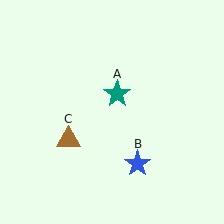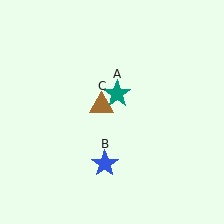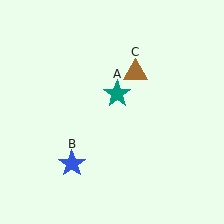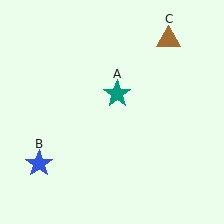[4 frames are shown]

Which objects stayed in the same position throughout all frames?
Teal star (object A) remained stationary.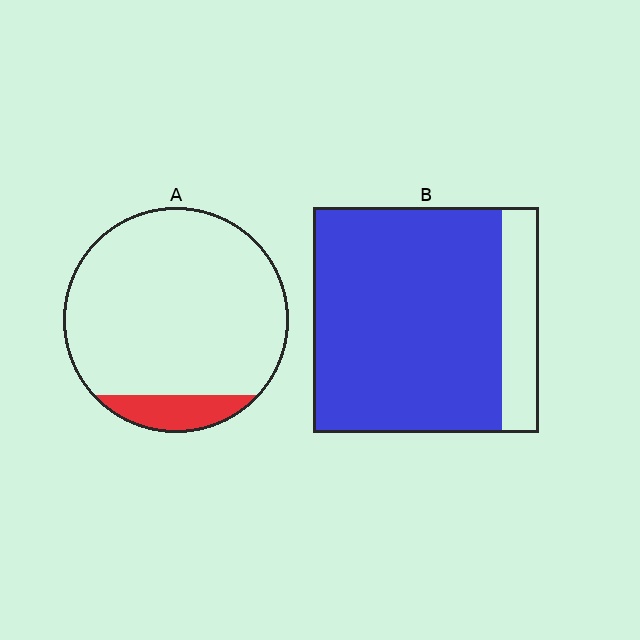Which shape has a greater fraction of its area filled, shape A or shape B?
Shape B.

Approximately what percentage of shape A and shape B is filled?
A is approximately 10% and B is approximately 85%.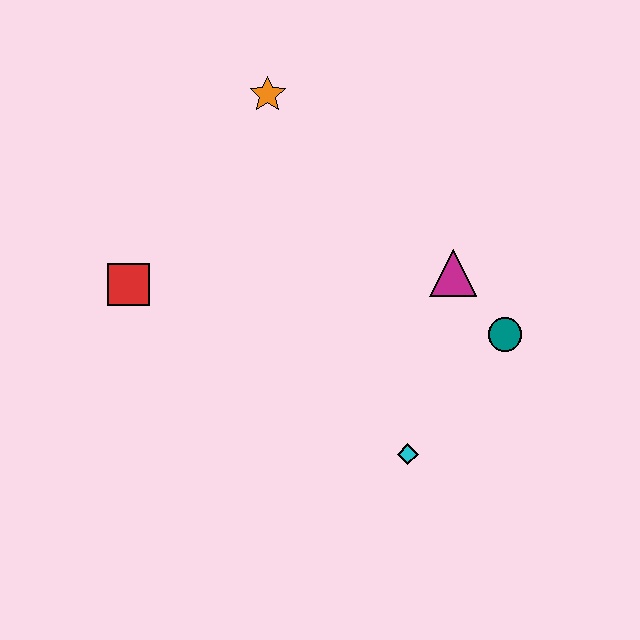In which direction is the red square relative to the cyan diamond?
The red square is to the left of the cyan diamond.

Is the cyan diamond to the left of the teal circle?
Yes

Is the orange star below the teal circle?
No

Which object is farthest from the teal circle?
The red square is farthest from the teal circle.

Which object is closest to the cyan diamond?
The teal circle is closest to the cyan diamond.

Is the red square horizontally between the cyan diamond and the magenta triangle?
No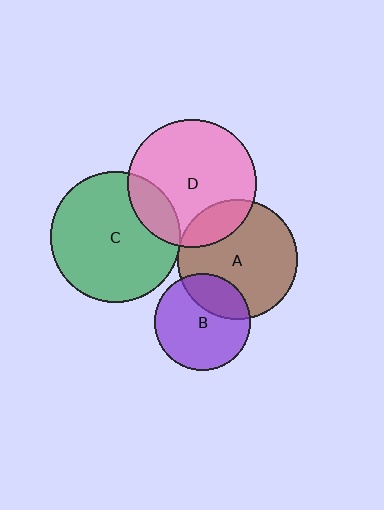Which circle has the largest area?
Circle C (green).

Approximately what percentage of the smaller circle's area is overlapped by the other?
Approximately 30%.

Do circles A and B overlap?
Yes.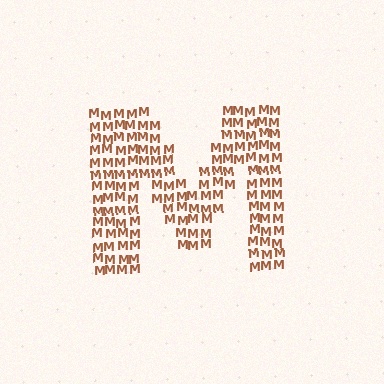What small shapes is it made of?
It is made of small letter M's.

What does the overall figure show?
The overall figure shows the letter M.